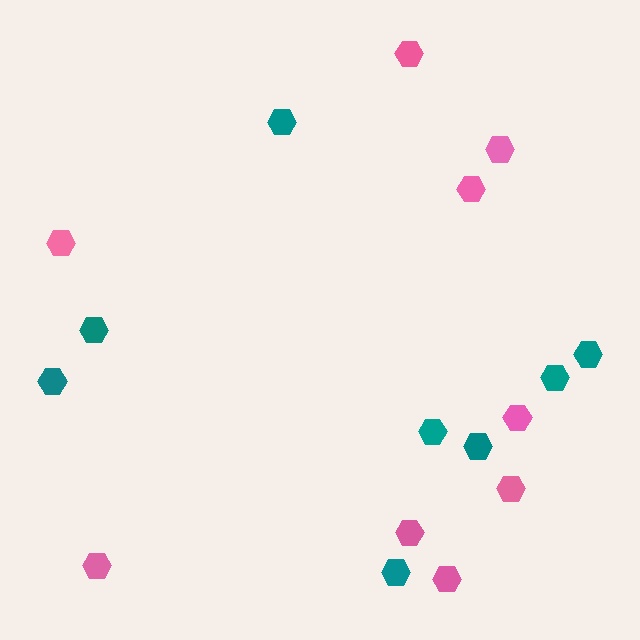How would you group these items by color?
There are 2 groups: one group of pink hexagons (9) and one group of teal hexagons (8).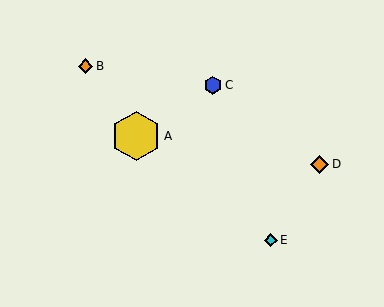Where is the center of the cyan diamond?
The center of the cyan diamond is at (271, 240).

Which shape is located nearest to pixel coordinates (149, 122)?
The yellow hexagon (labeled A) at (136, 136) is nearest to that location.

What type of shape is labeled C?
Shape C is a blue hexagon.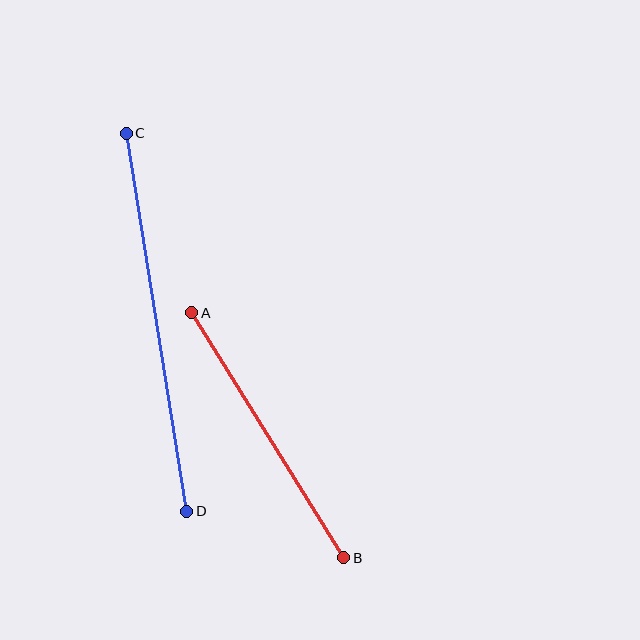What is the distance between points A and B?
The distance is approximately 288 pixels.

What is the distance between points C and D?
The distance is approximately 383 pixels.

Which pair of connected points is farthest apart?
Points C and D are farthest apart.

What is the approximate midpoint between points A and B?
The midpoint is at approximately (268, 435) pixels.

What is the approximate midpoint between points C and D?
The midpoint is at approximately (156, 322) pixels.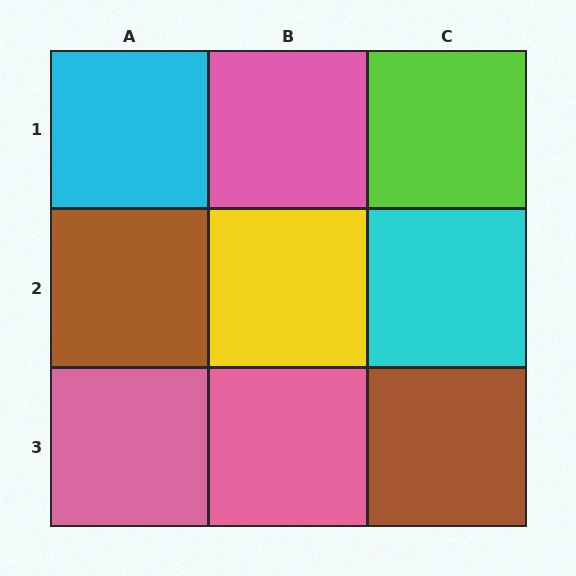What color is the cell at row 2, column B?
Yellow.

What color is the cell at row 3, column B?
Pink.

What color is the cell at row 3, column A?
Pink.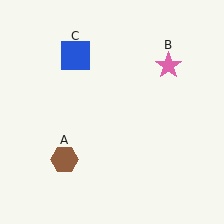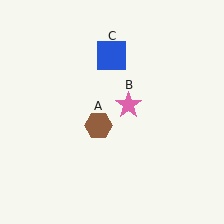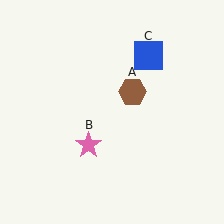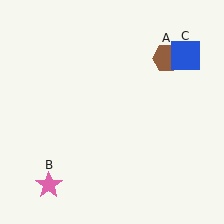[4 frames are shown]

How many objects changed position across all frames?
3 objects changed position: brown hexagon (object A), pink star (object B), blue square (object C).